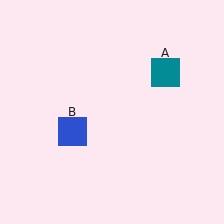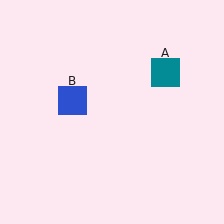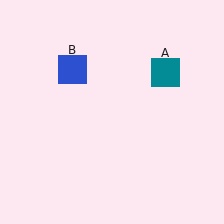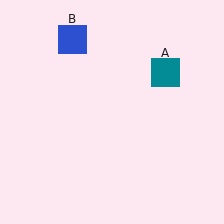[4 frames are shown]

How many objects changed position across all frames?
1 object changed position: blue square (object B).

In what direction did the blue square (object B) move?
The blue square (object B) moved up.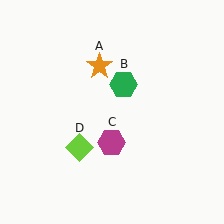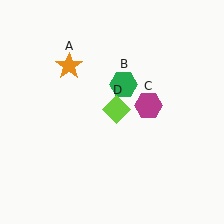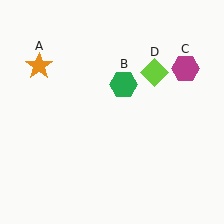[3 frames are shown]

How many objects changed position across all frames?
3 objects changed position: orange star (object A), magenta hexagon (object C), lime diamond (object D).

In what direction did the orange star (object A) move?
The orange star (object A) moved left.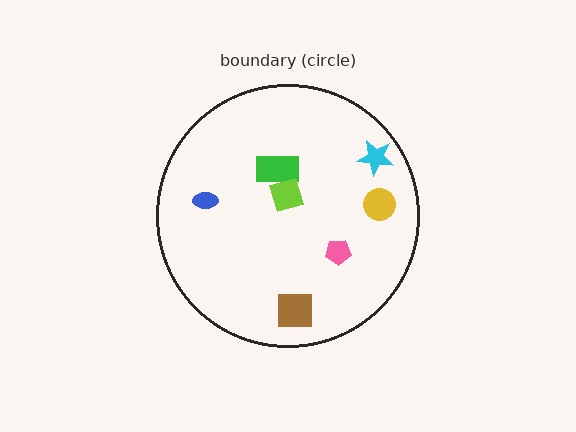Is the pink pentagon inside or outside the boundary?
Inside.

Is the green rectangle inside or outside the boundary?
Inside.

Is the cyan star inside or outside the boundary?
Inside.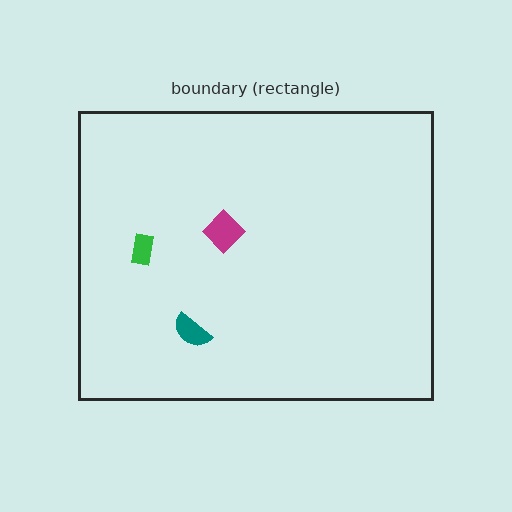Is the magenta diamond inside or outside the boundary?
Inside.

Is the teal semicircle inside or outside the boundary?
Inside.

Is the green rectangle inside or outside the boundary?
Inside.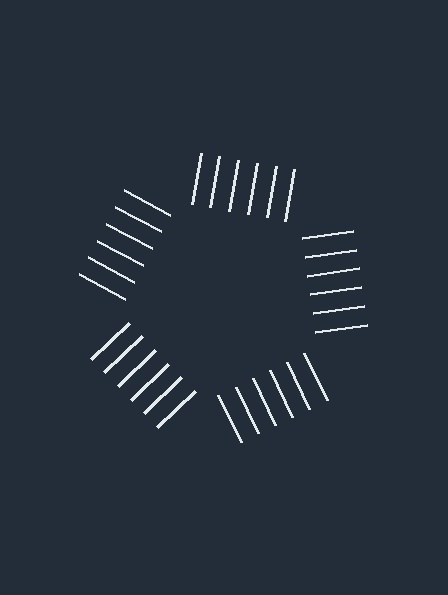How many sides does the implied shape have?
5 sides — the line-ends trace a pentagon.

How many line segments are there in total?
30 — 6 along each of the 5 edges.